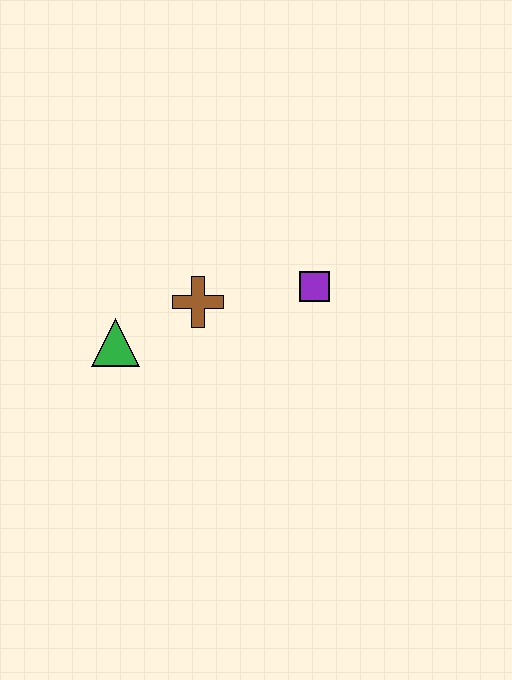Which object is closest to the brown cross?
The green triangle is closest to the brown cross.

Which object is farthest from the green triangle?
The purple square is farthest from the green triangle.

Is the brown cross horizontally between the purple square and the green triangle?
Yes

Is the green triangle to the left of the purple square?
Yes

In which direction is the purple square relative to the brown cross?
The purple square is to the right of the brown cross.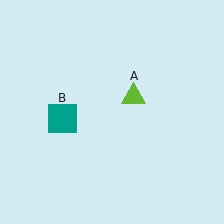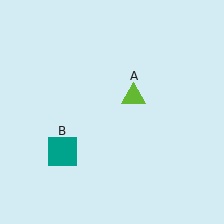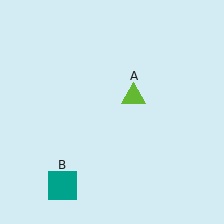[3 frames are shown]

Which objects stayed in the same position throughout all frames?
Lime triangle (object A) remained stationary.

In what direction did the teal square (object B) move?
The teal square (object B) moved down.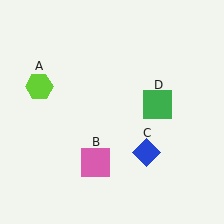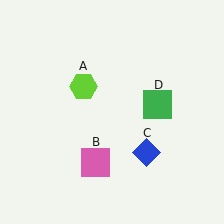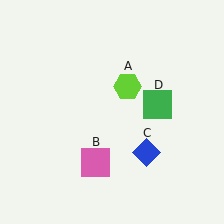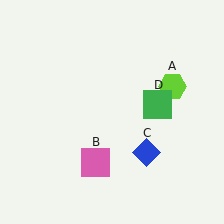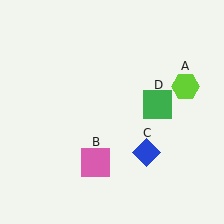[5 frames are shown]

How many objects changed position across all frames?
1 object changed position: lime hexagon (object A).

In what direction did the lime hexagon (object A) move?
The lime hexagon (object A) moved right.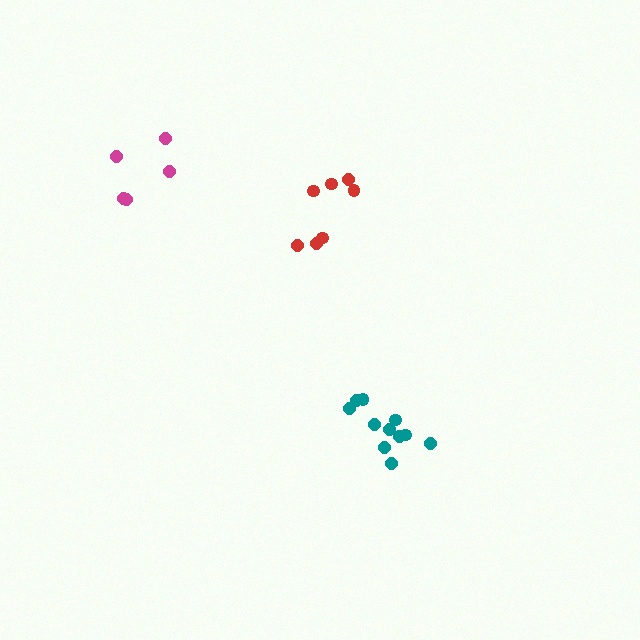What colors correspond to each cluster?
The clusters are colored: magenta, teal, red.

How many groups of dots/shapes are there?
There are 3 groups.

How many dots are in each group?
Group 1: 5 dots, Group 2: 11 dots, Group 3: 7 dots (23 total).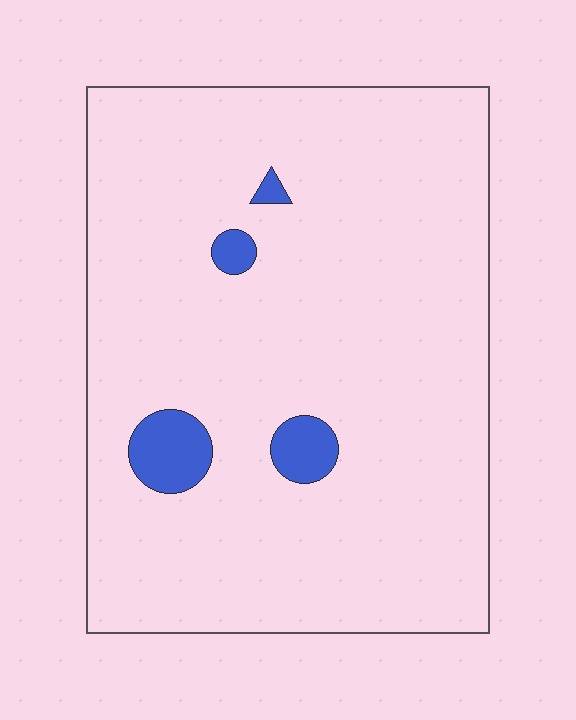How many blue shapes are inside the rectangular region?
4.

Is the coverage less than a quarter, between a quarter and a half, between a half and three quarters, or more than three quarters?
Less than a quarter.